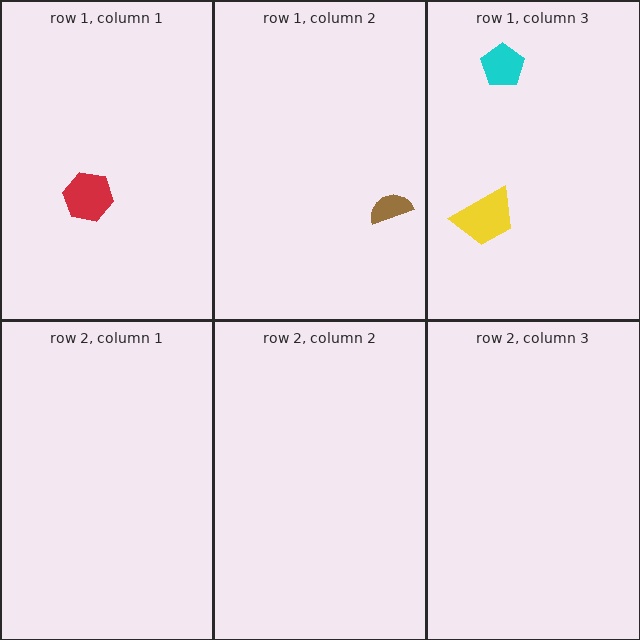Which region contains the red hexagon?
The row 1, column 1 region.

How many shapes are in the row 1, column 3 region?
2.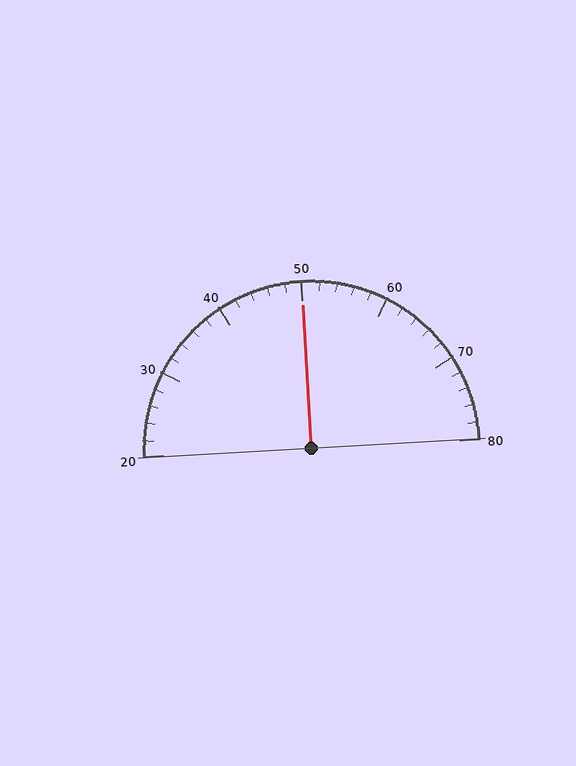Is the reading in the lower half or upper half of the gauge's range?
The reading is in the upper half of the range (20 to 80).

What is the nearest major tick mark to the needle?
The nearest major tick mark is 50.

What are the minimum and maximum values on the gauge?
The gauge ranges from 20 to 80.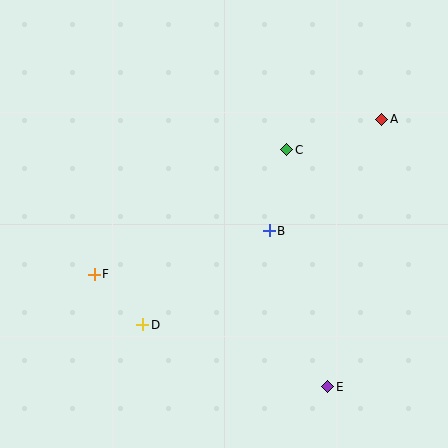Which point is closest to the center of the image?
Point B at (269, 231) is closest to the center.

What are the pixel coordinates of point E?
Point E is at (328, 387).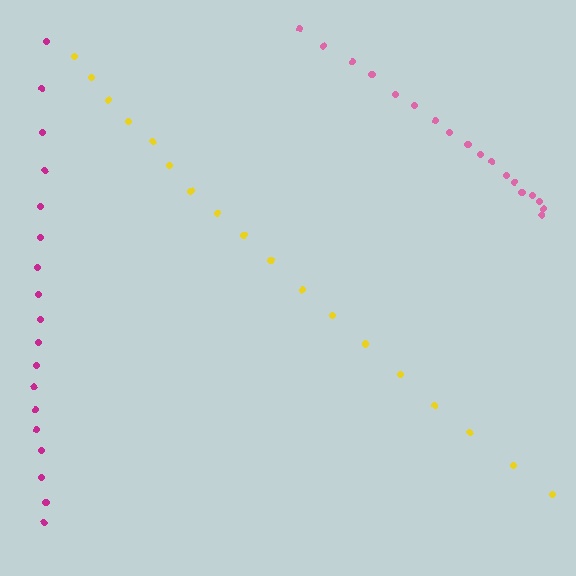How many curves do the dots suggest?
There are 3 distinct paths.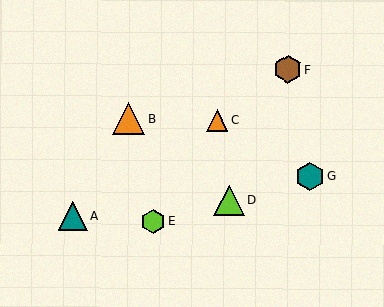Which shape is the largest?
The orange triangle (labeled B) is the largest.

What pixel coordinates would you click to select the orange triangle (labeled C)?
Click at (217, 121) to select the orange triangle C.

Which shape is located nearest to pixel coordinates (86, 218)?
The teal triangle (labeled A) at (72, 216) is nearest to that location.